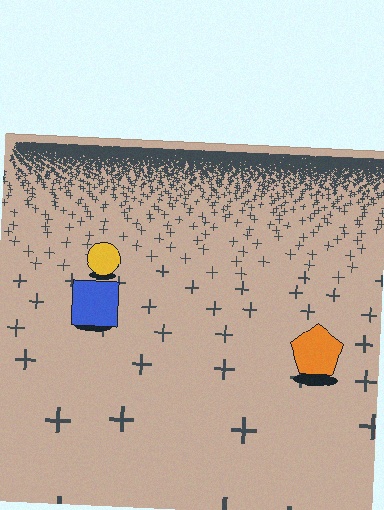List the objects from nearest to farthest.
From nearest to farthest: the orange pentagon, the blue square, the yellow circle.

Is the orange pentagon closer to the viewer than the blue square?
Yes. The orange pentagon is closer — you can tell from the texture gradient: the ground texture is coarser near it.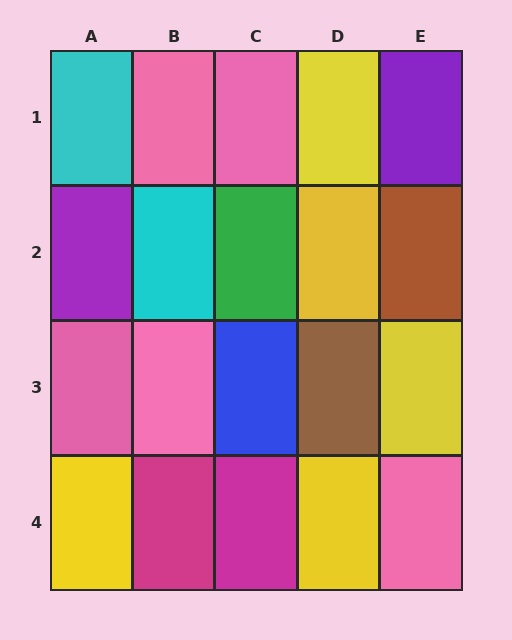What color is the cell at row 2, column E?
Brown.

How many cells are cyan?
2 cells are cyan.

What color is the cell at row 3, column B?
Pink.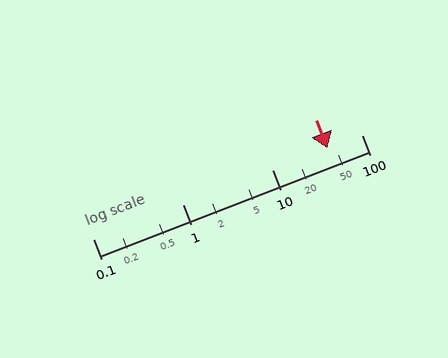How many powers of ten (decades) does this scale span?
The scale spans 3 decades, from 0.1 to 100.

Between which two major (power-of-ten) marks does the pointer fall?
The pointer is between 10 and 100.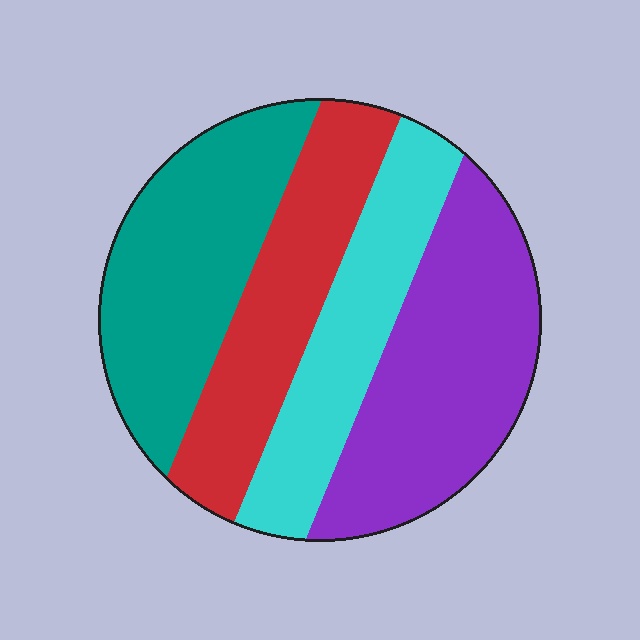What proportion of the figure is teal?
Teal takes up about one quarter (1/4) of the figure.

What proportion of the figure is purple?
Purple covers roughly 30% of the figure.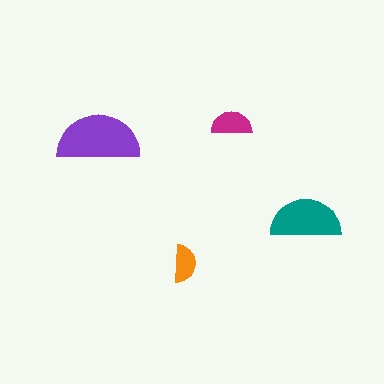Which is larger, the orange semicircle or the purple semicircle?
The purple one.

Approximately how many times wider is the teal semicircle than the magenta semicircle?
About 1.5 times wider.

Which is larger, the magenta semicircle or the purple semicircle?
The purple one.